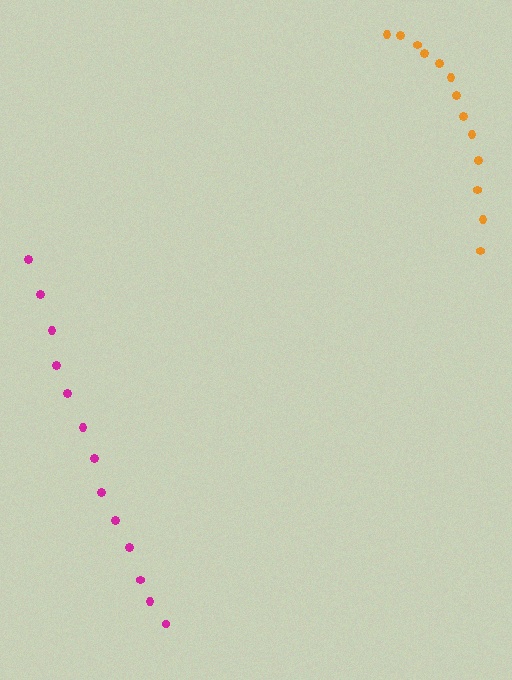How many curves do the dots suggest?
There are 2 distinct paths.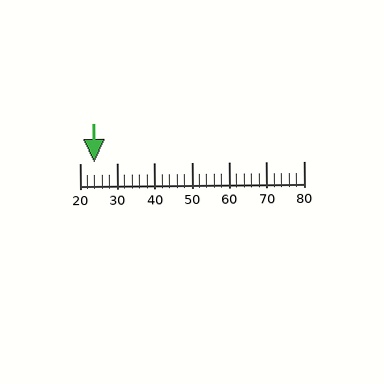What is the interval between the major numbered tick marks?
The major tick marks are spaced 10 units apart.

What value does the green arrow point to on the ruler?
The green arrow points to approximately 24.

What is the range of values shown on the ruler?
The ruler shows values from 20 to 80.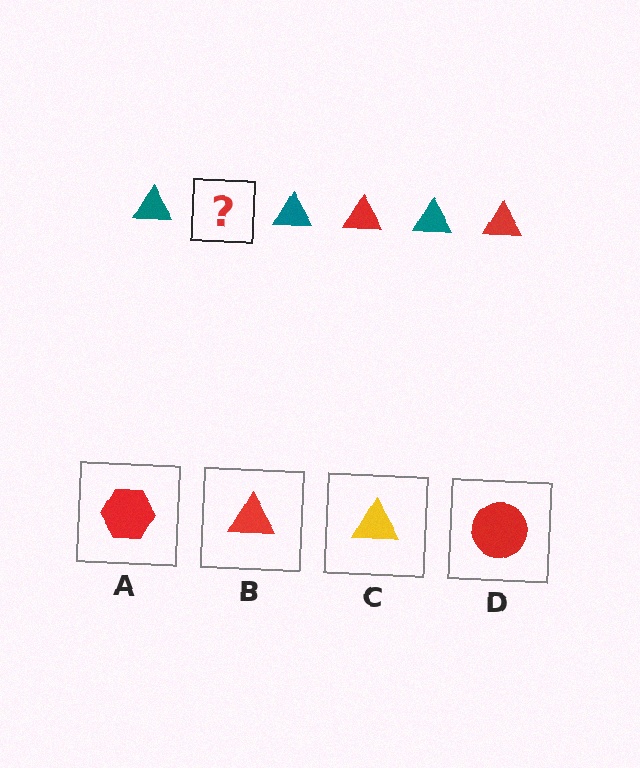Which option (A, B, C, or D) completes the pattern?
B.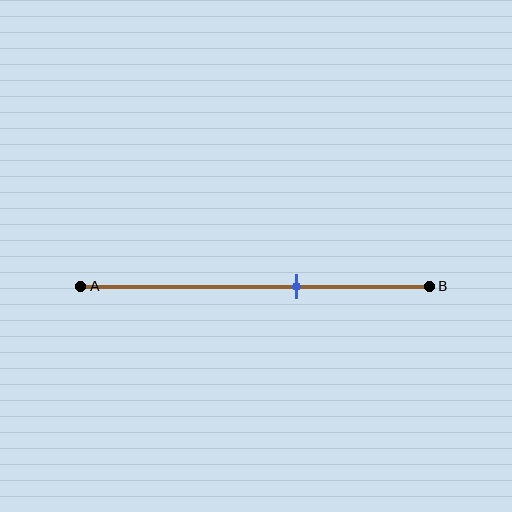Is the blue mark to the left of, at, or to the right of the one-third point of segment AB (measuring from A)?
The blue mark is to the right of the one-third point of segment AB.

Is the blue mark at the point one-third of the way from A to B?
No, the mark is at about 60% from A, not at the 33% one-third point.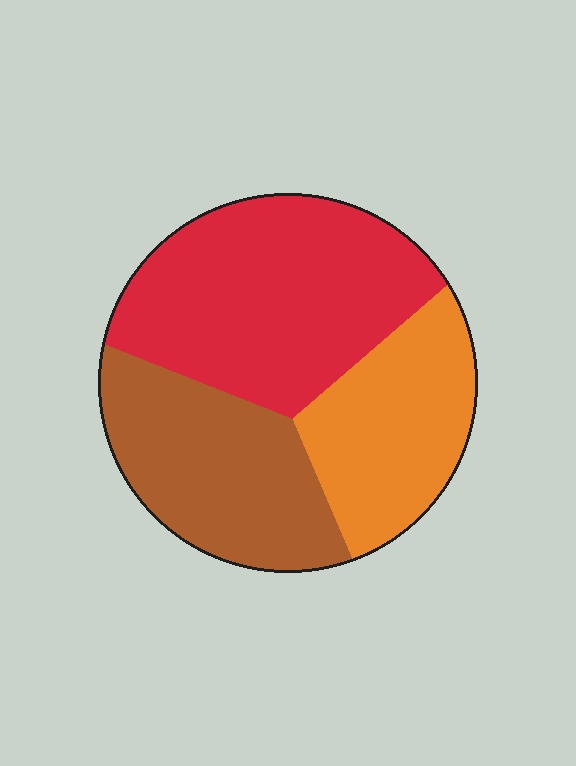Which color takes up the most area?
Red, at roughly 45%.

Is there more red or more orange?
Red.